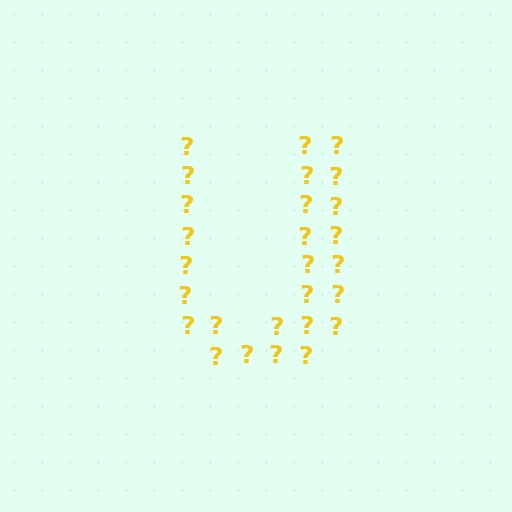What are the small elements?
The small elements are question marks.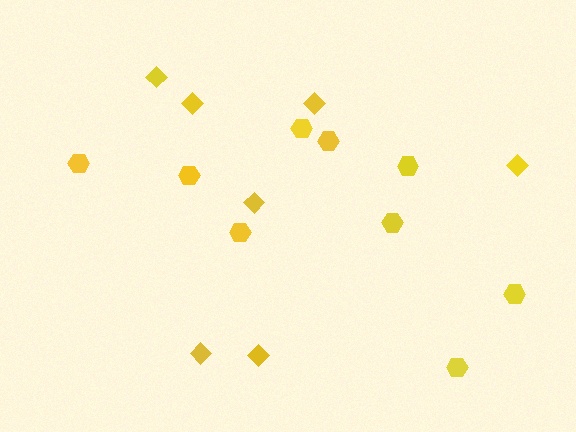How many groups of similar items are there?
There are 2 groups: one group of diamonds (7) and one group of hexagons (9).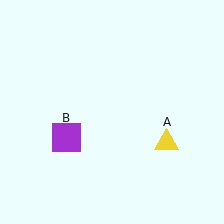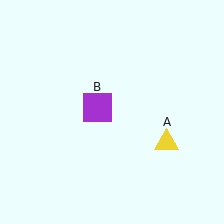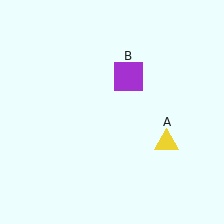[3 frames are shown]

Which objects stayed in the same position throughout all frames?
Yellow triangle (object A) remained stationary.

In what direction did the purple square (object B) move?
The purple square (object B) moved up and to the right.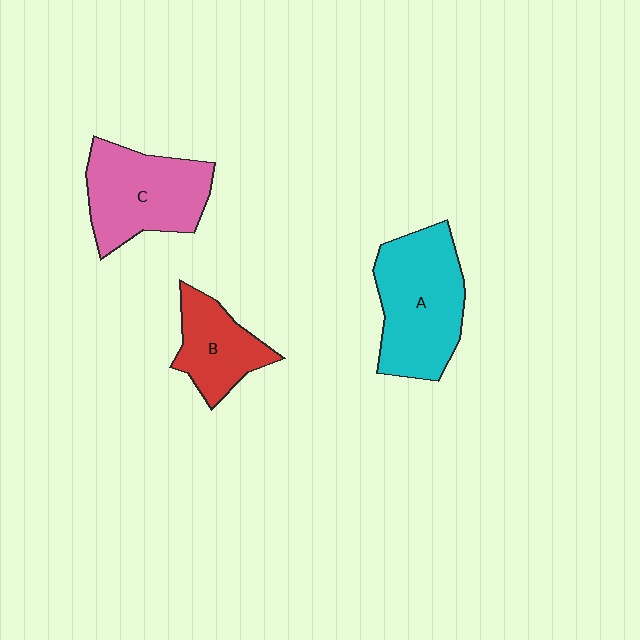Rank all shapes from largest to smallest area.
From largest to smallest: A (cyan), C (pink), B (red).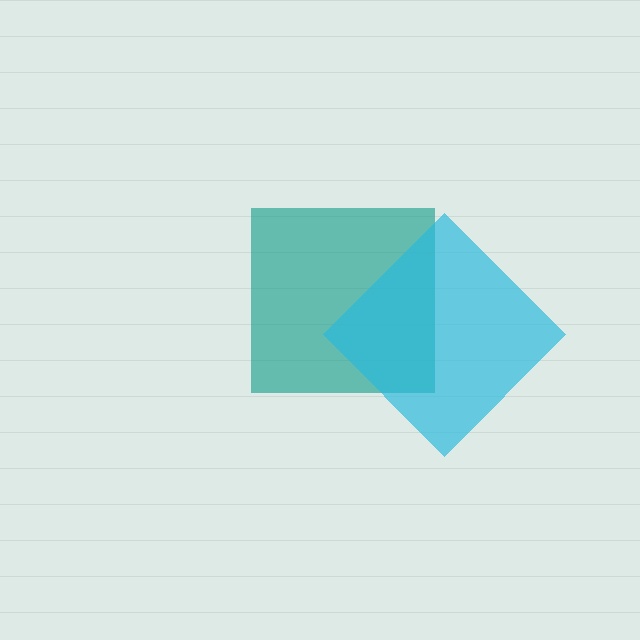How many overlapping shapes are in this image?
There are 2 overlapping shapes in the image.